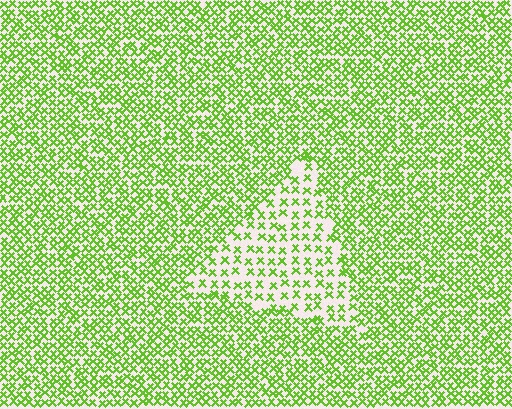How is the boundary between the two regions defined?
The boundary is defined by a change in element density (approximately 2.0x ratio). All elements are the same color, size, and shape.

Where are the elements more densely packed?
The elements are more densely packed outside the triangle boundary.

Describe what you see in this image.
The image contains small lime elements arranged at two different densities. A triangle-shaped region is visible where the elements are less densely packed than the surrounding area.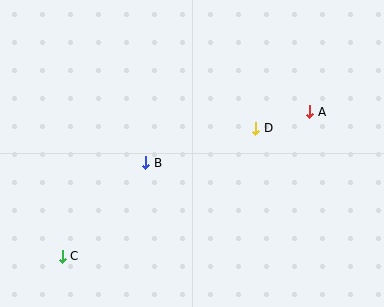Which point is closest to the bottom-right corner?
Point A is closest to the bottom-right corner.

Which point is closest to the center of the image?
Point B at (146, 163) is closest to the center.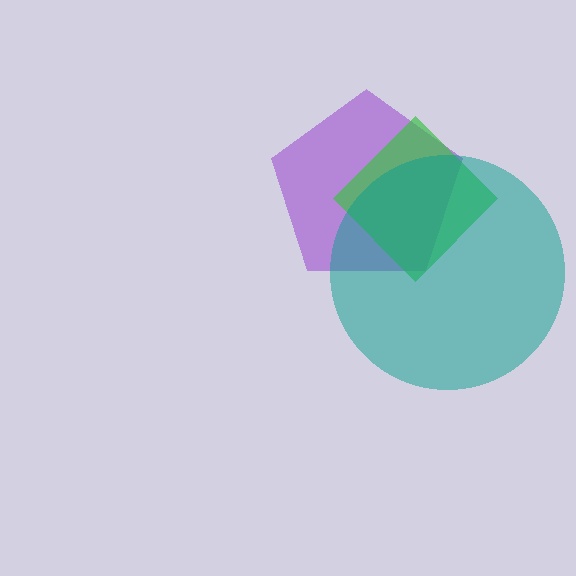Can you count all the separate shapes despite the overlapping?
Yes, there are 3 separate shapes.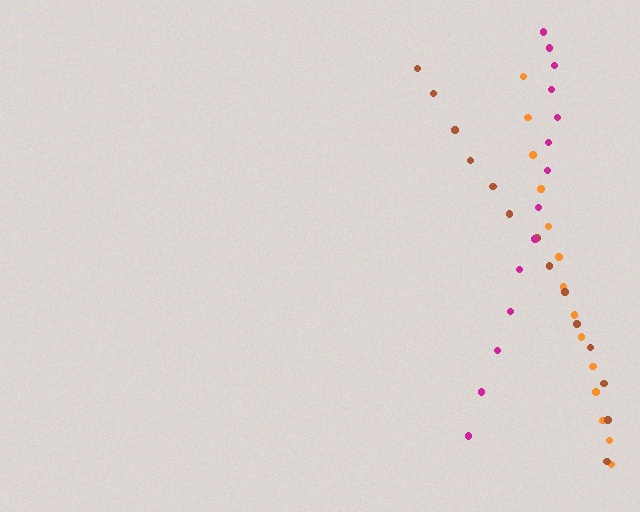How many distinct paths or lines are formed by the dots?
There are 3 distinct paths.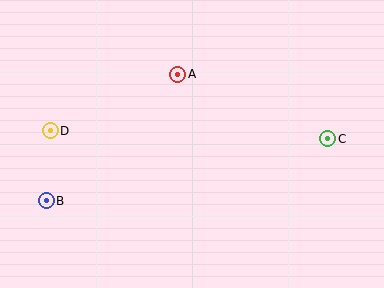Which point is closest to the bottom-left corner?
Point B is closest to the bottom-left corner.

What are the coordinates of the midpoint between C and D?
The midpoint between C and D is at (189, 135).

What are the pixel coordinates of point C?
Point C is at (328, 139).